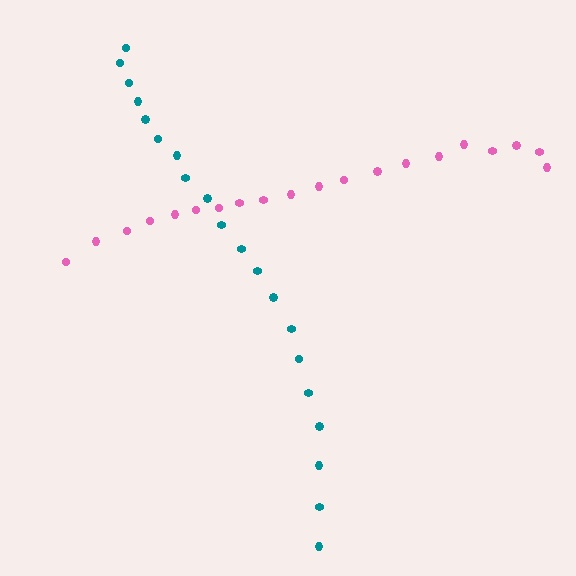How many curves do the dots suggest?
There are 2 distinct paths.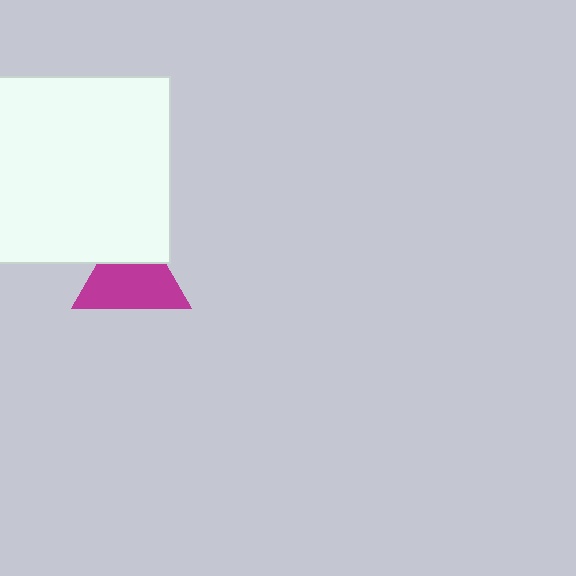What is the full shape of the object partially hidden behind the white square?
The partially hidden object is a magenta triangle.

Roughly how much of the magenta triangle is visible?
Most of it is visible (roughly 68%).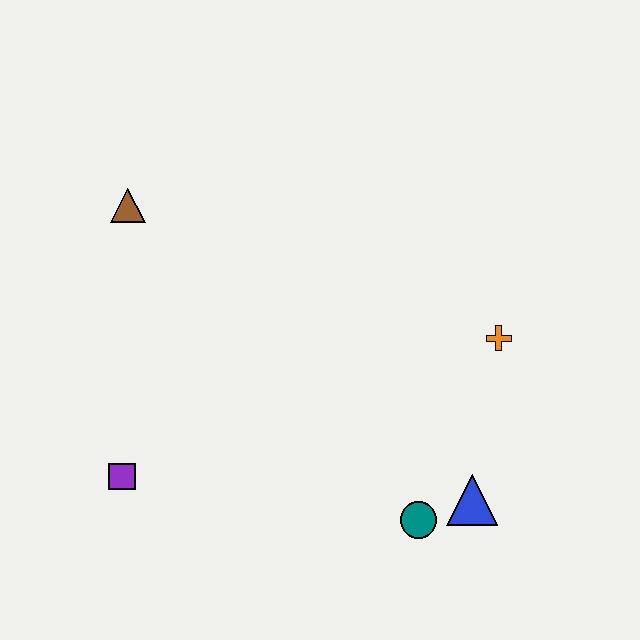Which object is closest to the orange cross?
The blue triangle is closest to the orange cross.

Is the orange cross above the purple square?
Yes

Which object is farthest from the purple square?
The orange cross is farthest from the purple square.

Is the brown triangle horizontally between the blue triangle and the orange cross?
No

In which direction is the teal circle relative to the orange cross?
The teal circle is below the orange cross.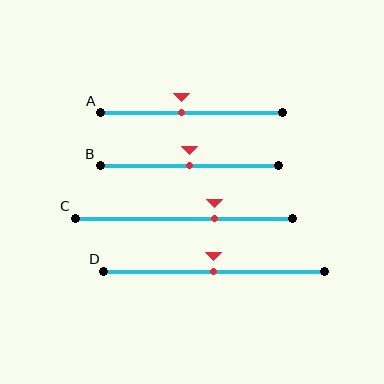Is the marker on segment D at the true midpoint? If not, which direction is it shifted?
Yes, the marker on segment D is at the true midpoint.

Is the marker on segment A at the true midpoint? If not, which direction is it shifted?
No, the marker on segment A is shifted to the left by about 6% of the segment length.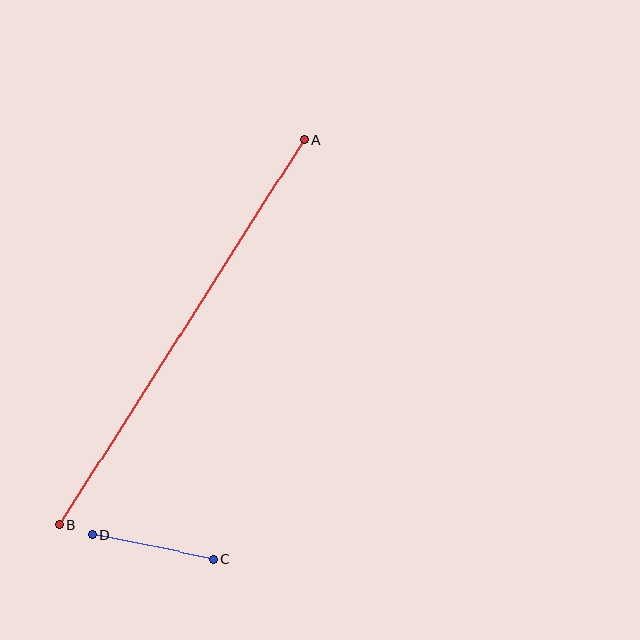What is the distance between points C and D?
The distance is approximately 123 pixels.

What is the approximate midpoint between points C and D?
The midpoint is at approximately (153, 547) pixels.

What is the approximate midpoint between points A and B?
The midpoint is at approximately (182, 332) pixels.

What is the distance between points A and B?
The distance is approximately 456 pixels.